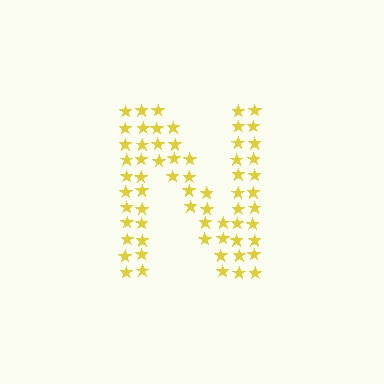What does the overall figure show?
The overall figure shows the letter N.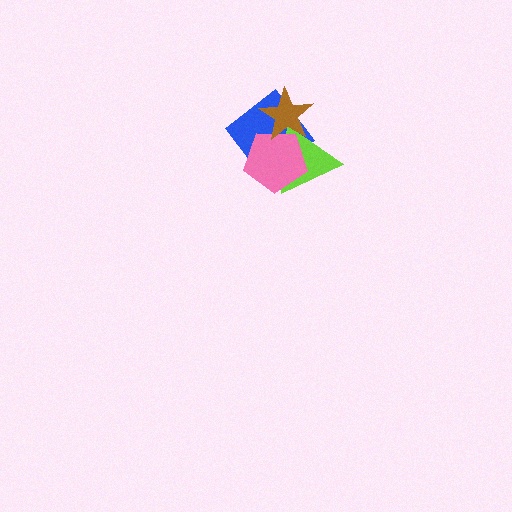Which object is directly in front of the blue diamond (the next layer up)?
The lime triangle is directly in front of the blue diamond.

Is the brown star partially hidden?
No, no other shape covers it.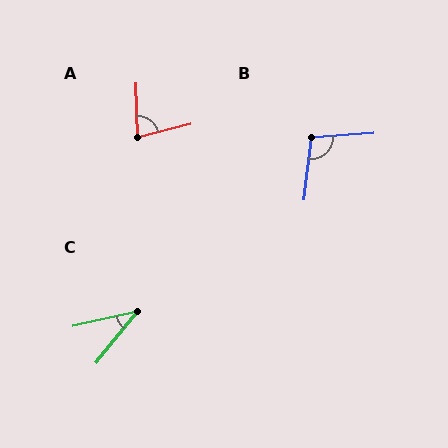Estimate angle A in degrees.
Approximately 77 degrees.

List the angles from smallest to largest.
C (38°), A (77°), B (101°).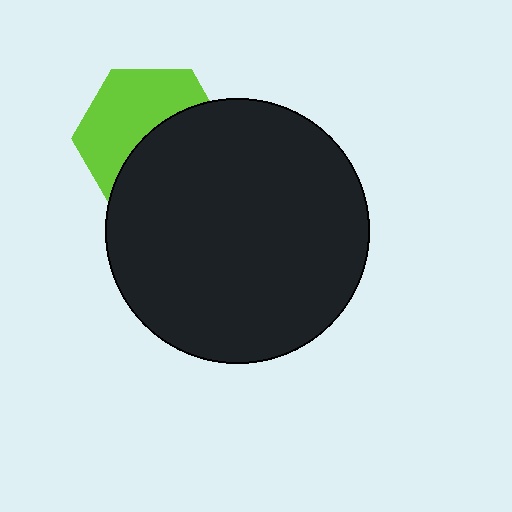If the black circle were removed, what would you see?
You would see the complete lime hexagon.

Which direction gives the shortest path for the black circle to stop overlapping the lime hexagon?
Moving down gives the shortest separation.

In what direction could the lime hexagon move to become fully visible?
The lime hexagon could move up. That would shift it out from behind the black circle entirely.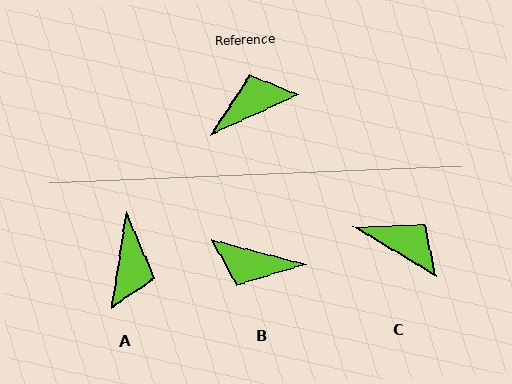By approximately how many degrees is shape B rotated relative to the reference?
Approximately 141 degrees counter-clockwise.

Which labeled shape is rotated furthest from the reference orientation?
B, about 141 degrees away.